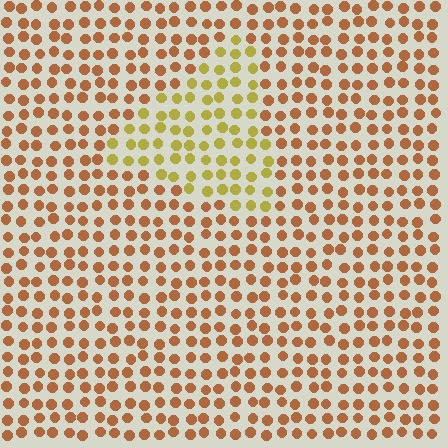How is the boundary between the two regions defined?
The boundary is defined purely by a slight shift in hue (about 36 degrees). Spacing, size, and orientation are identical on both sides.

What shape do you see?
I see a triangle.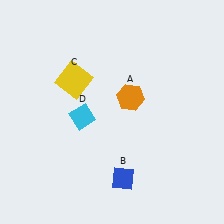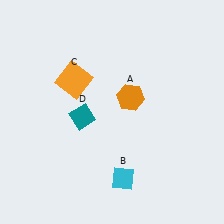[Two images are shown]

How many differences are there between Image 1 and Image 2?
There are 3 differences between the two images.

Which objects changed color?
B changed from blue to cyan. C changed from yellow to orange. D changed from cyan to teal.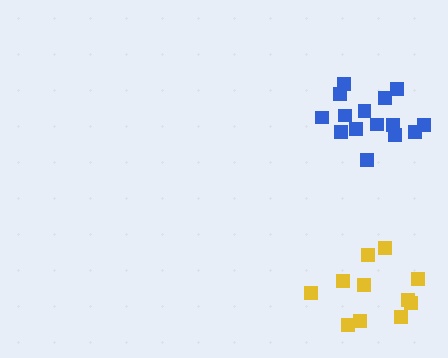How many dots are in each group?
Group 1: 11 dots, Group 2: 15 dots (26 total).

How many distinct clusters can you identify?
There are 2 distinct clusters.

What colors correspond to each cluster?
The clusters are colored: yellow, blue.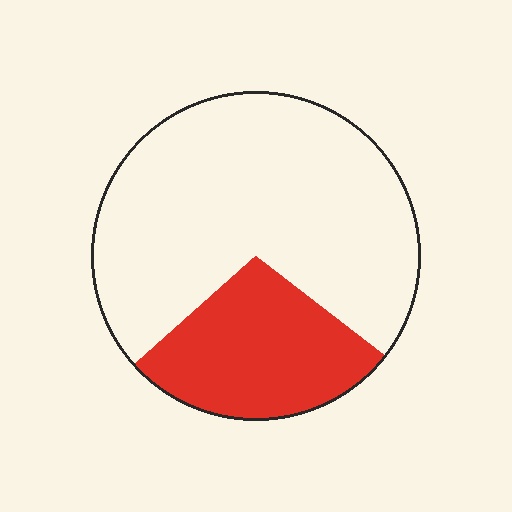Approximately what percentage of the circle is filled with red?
Approximately 30%.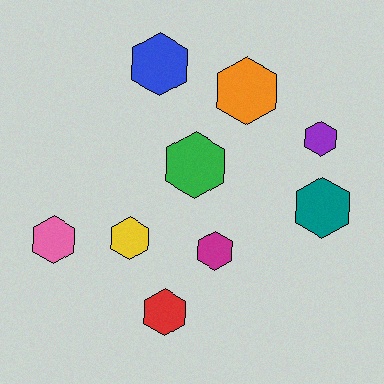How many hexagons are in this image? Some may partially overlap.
There are 9 hexagons.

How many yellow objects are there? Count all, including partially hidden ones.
There is 1 yellow object.